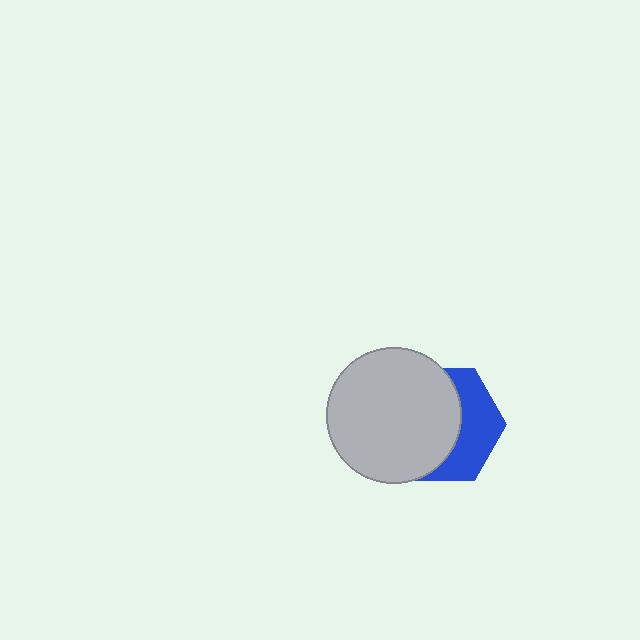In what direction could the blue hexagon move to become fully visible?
The blue hexagon could move right. That would shift it out from behind the light gray circle entirely.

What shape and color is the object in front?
The object in front is a light gray circle.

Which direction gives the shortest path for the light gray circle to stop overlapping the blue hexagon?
Moving left gives the shortest separation.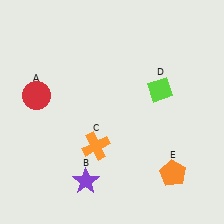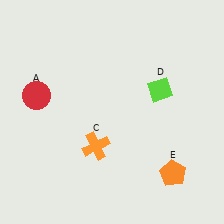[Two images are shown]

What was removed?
The purple star (B) was removed in Image 2.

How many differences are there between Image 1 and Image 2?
There is 1 difference between the two images.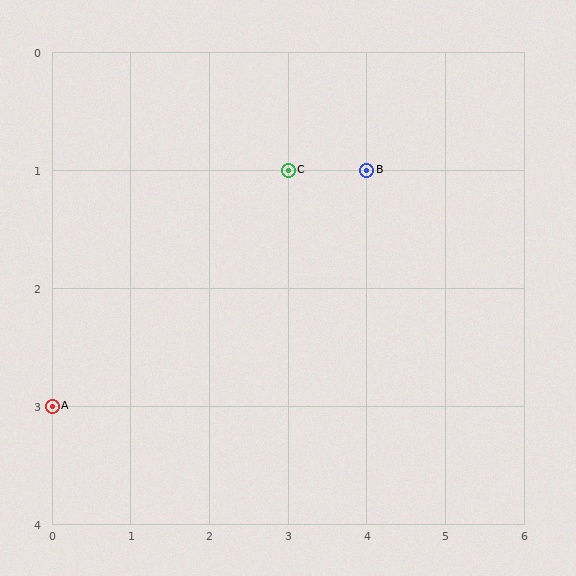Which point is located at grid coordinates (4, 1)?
Point B is at (4, 1).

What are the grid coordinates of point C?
Point C is at grid coordinates (3, 1).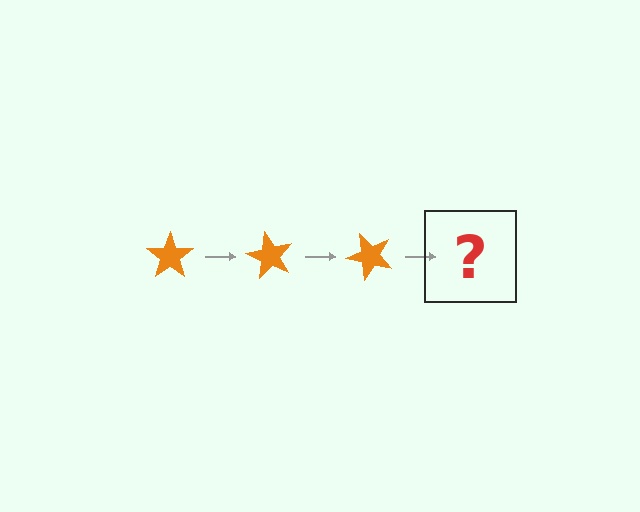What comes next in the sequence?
The next element should be an orange star rotated 180 degrees.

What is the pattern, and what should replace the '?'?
The pattern is that the star rotates 60 degrees each step. The '?' should be an orange star rotated 180 degrees.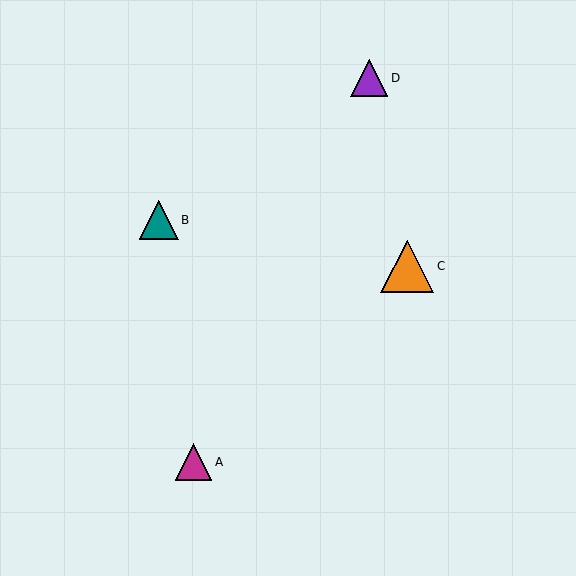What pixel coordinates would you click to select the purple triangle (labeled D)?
Click at (369, 78) to select the purple triangle D.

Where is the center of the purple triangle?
The center of the purple triangle is at (369, 78).